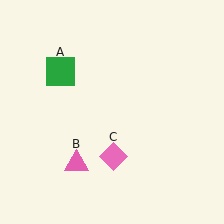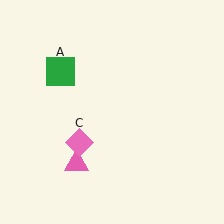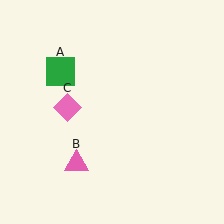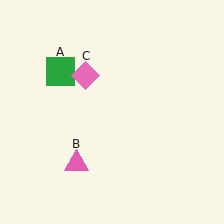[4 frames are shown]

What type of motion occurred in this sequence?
The pink diamond (object C) rotated clockwise around the center of the scene.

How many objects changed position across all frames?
1 object changed position: pink diamond (object C).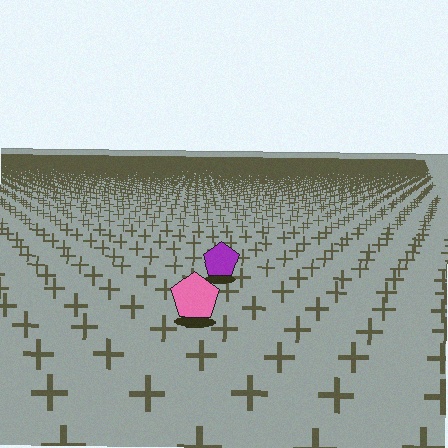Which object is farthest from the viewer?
The purple pentagon is farthest from the viewer. It appears smaller and the ground texture around it is denser.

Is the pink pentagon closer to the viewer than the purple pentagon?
Yes. The pink pentagon is closer — you can tell from the texture gradient: the ground texture is coarser near it.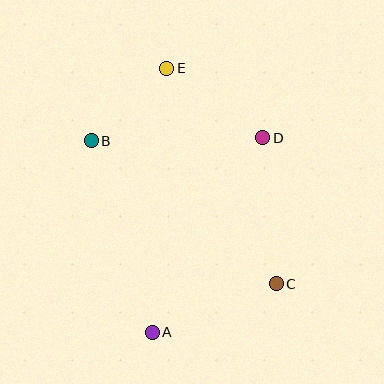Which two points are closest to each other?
Points B and E are closest to each other.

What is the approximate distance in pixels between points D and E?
The distance between D and E is approximately 118 pixels.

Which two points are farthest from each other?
Points A and E are farthest from each other.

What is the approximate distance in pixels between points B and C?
The distance between B and C is approximately 234 pixels.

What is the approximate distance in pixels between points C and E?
The distance between C and E is approximately 242 pixels.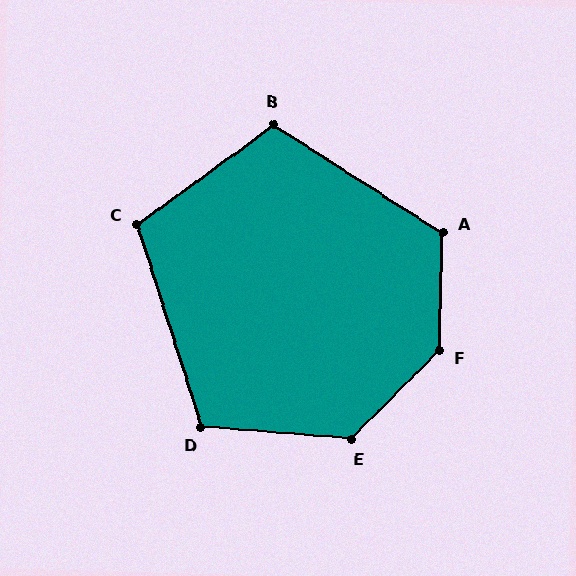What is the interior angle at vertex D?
Approximately 112 degrees (obtuse).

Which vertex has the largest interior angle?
F, at approximately 136 degrees.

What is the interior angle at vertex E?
Approximately 130 degrees (obtuse).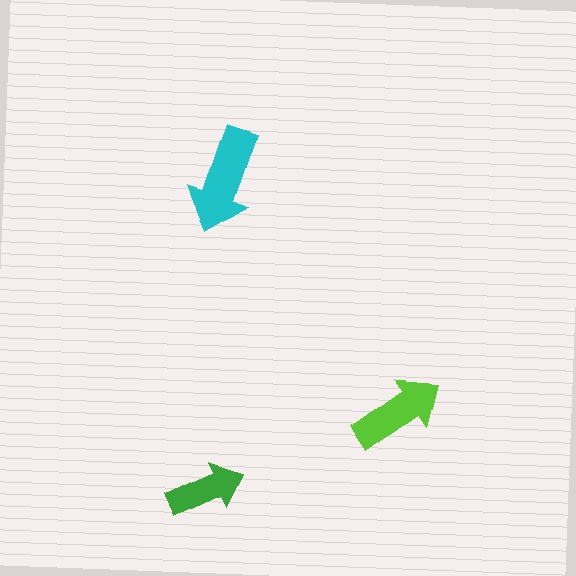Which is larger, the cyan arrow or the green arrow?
The cyan one.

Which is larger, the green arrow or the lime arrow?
The lime one.